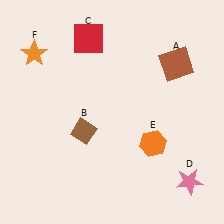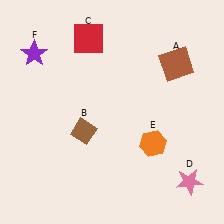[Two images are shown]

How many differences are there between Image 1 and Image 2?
There is 1 difference between the two images.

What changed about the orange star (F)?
In Image 1, F is orange. In Image 2, it changed to purple.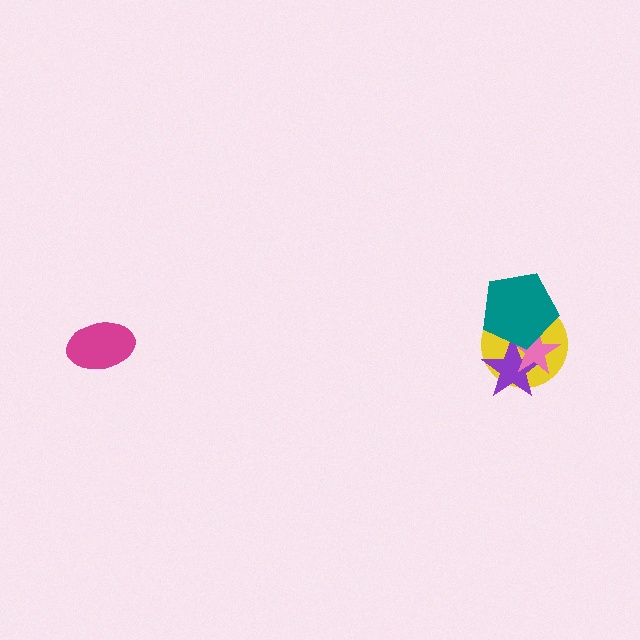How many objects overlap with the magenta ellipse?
0 objects overlap with the magenta ellipse.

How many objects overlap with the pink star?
3 objects overlap with the pink star.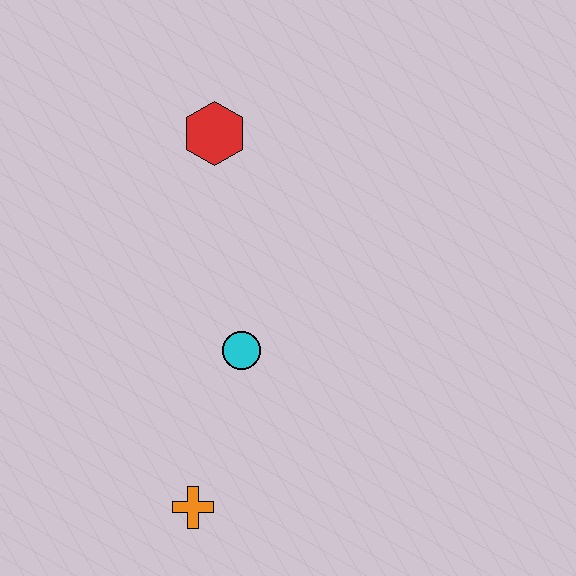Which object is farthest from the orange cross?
The red hexagon is farthest from the orange cross.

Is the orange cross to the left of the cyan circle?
Yes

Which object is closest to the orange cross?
The cyan circle is closest to the orange cross.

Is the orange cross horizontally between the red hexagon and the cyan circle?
No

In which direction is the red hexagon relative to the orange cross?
The red hexagon is above the orange cross.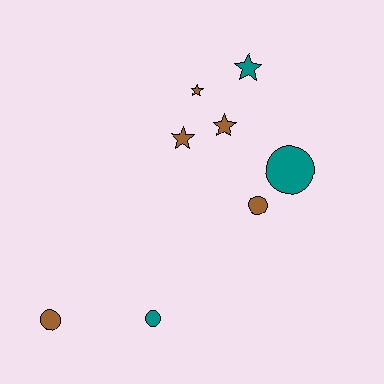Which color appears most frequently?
Brown, with 5 objects.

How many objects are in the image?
There are 8 objects.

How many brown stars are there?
There are 3 brown stars.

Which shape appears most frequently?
Star, with 4 objects.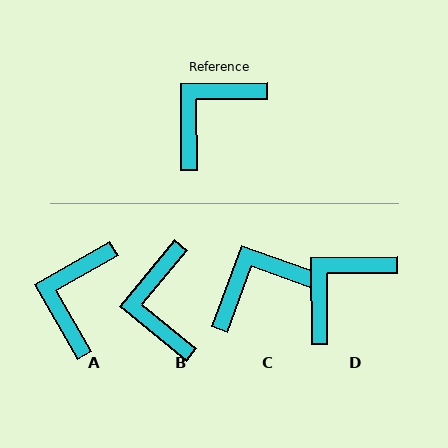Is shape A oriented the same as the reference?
No, it is off by about 29 degrees.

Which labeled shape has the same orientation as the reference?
D.